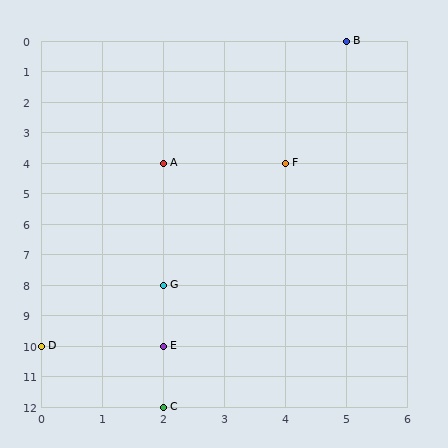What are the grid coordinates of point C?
Point C is at grid coordinates (2, 12).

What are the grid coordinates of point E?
Point E is at grid coordinates (2, 10).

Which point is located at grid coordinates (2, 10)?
Point E is at (2, 10).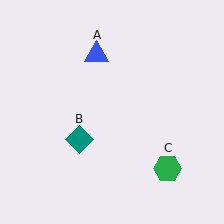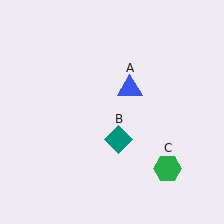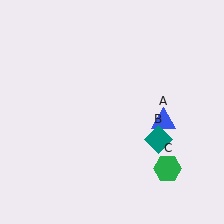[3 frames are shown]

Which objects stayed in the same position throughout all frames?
Green hexagon (object C) remained stationary.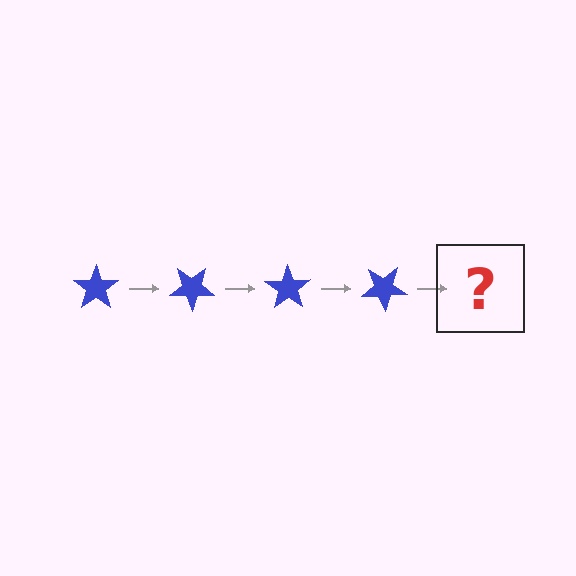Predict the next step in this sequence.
The next step is a blue star rotated 140 degrees.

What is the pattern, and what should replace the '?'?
The pattern is that the star rotates 35 degrees each step. The '?' should be a blue star rotated 140 degrees.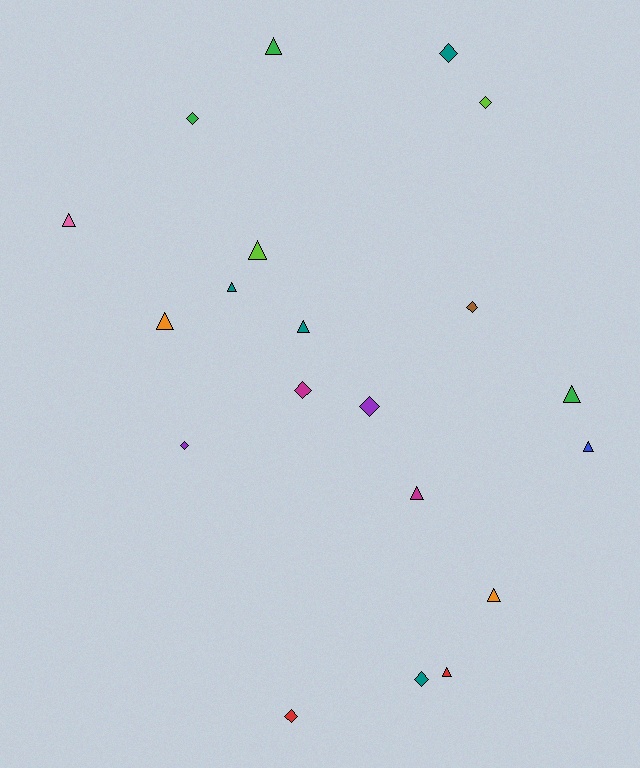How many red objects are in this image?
There are 2 red objects.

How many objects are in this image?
There are 20 objects.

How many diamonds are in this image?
There are 9 diamonds.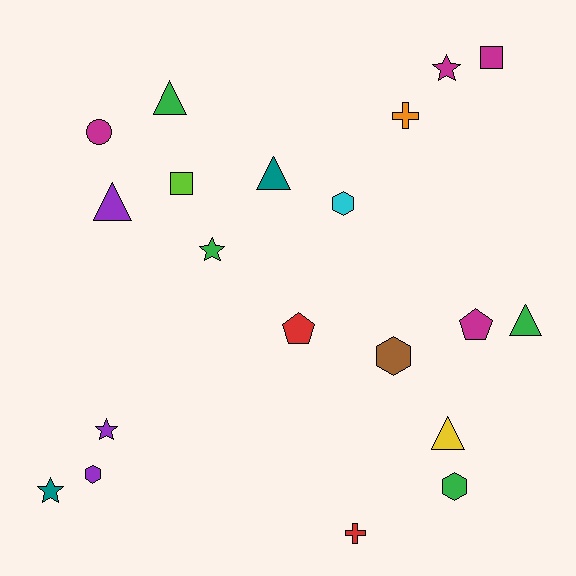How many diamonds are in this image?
There are no diamonds.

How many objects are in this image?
There are 20 objects.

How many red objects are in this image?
There are 2 red objects.